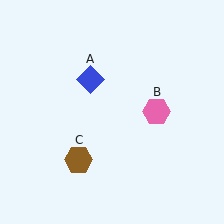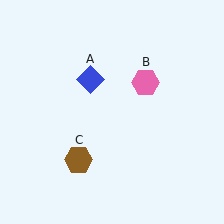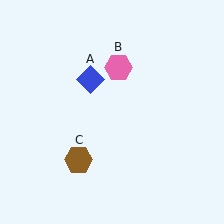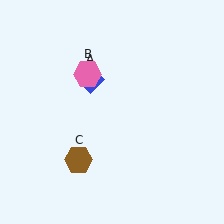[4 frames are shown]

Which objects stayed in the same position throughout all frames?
Blue diamond (object A) and brown hexagon (object C) remained stationary.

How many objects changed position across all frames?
1 object changed position: pink hexagon (object B).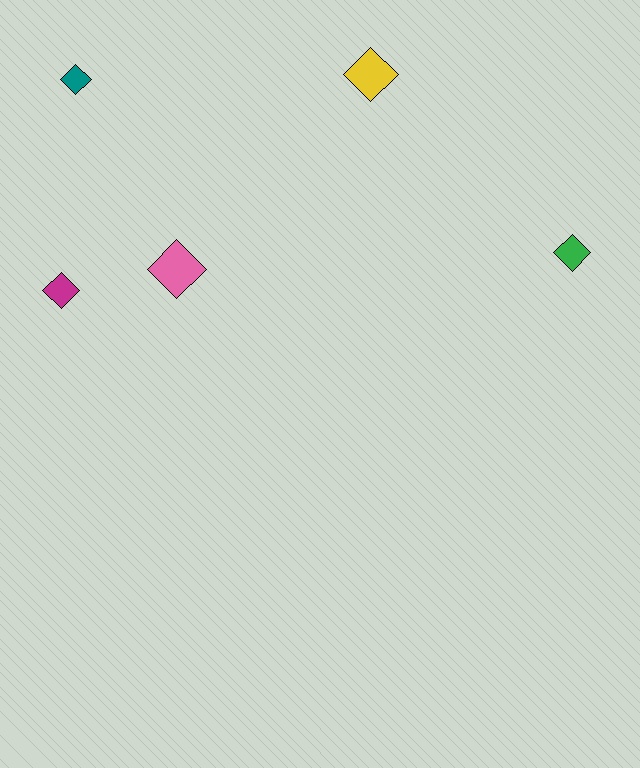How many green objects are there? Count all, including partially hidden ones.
There is 1 green object.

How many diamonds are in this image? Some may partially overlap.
There are 5 diamonds.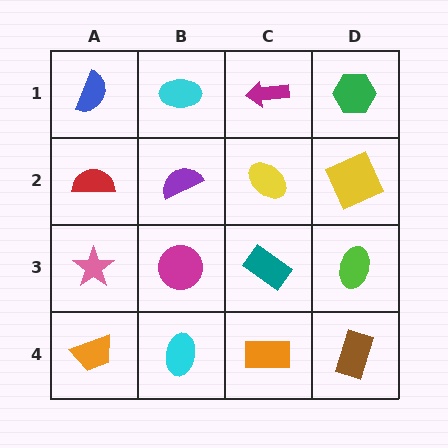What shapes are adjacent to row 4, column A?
A pink star (row 3, column A), a cyan ellipse (row 4, column B).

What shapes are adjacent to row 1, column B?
A purple semicircle (row 2, column B), a blue semicircle (row 1, column A), a magenta arrow (row 1, column C).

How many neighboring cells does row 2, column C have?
4.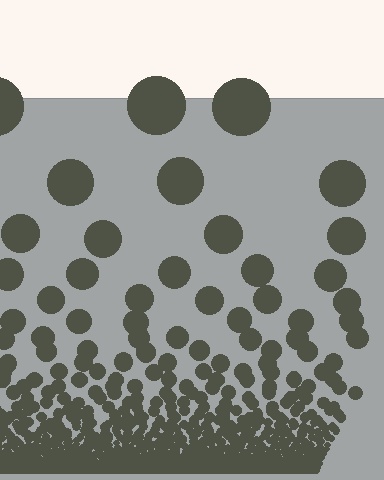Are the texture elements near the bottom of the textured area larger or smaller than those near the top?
Smaller. The gradient is inverted — elements near the bottom are smaller and denser.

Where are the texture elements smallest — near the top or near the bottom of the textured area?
Near the bottom.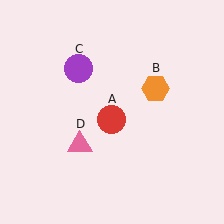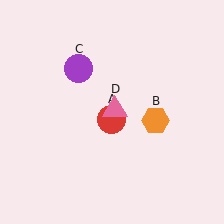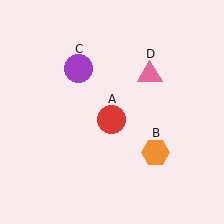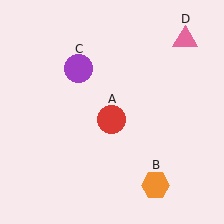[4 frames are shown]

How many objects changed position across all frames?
2 objects changed position: orange hexagon (object B), pink triangle (object D).